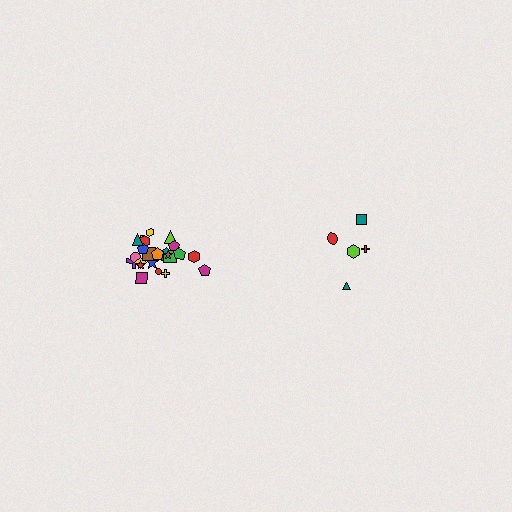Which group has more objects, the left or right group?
The left group.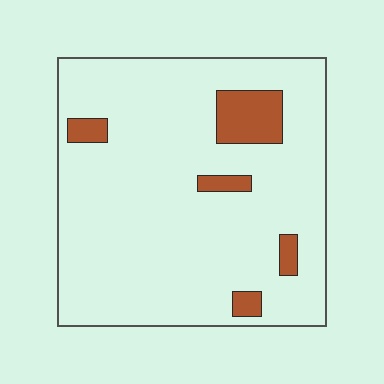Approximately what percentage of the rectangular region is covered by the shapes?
Approximately 10%.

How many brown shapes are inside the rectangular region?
5.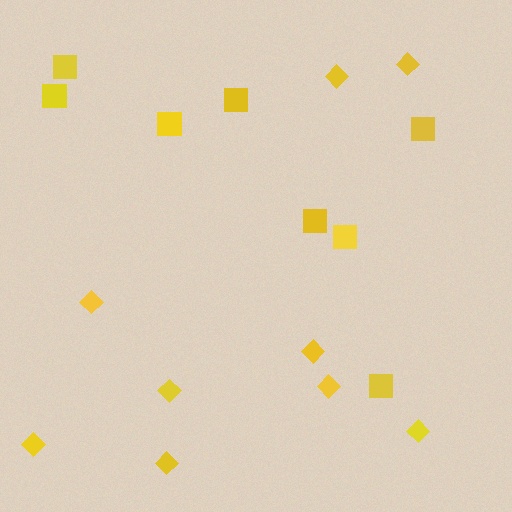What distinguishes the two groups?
There are 2 groups: one group of squares (8) and one group of diamonds (9).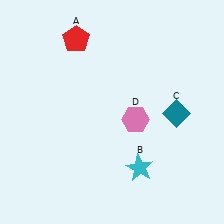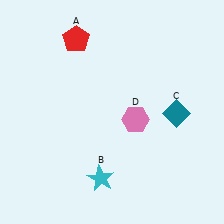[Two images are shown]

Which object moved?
The cyan star (B) moved left.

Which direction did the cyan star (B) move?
The cyan star (B) moved left.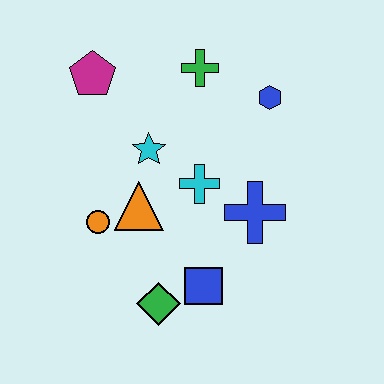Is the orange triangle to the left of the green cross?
Yes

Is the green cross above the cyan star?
Yes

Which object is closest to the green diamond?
The blue square is closest to the green diamond.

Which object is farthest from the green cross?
The green diamond is farthest from the green cross.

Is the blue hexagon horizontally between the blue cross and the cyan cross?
No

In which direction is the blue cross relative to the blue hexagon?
The blue cross is below the blue hexagon.